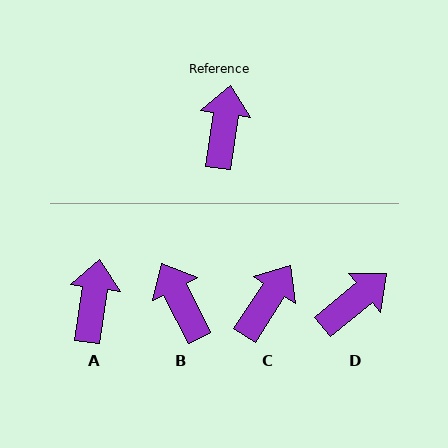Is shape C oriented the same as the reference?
No, it is off by about 25 degrees.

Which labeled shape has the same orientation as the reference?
A.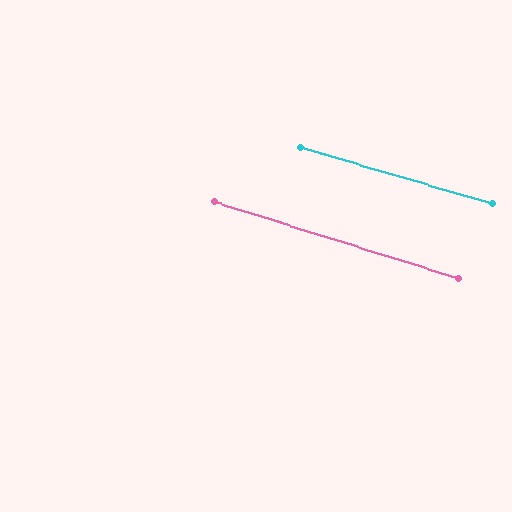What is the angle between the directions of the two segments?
Approximately 1 degree.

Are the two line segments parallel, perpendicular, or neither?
Parallel — their directions differ by only 1.1°.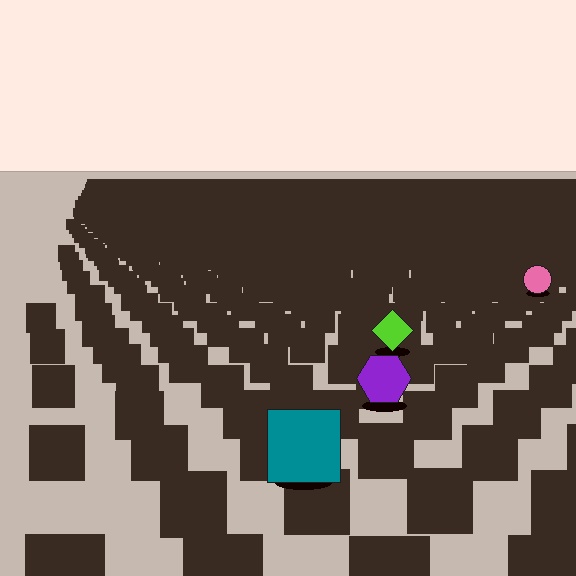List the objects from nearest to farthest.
From nearest to farthest: the teal square, the purple hexagon, the lime diamond, the pink circle.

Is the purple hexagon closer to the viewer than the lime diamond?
Yes. The purple hexagon is closer — you can tell from the texture gradient: the ground texture is coarser near it.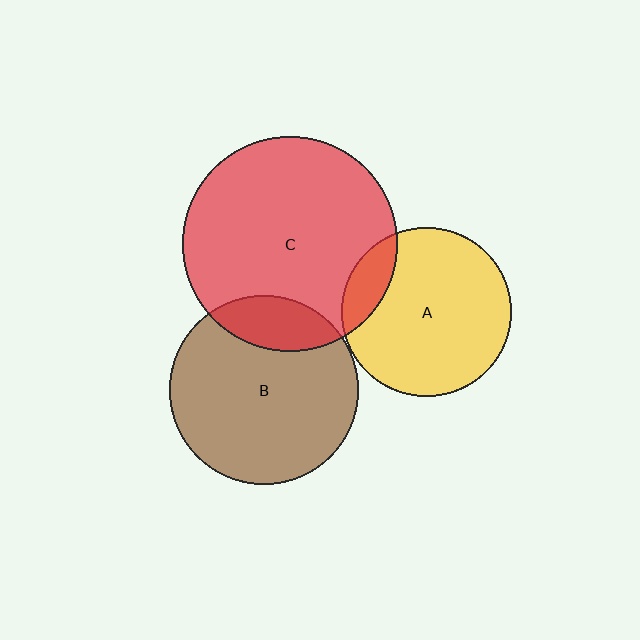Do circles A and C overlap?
Yes.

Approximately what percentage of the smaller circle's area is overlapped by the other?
Approximately 15%.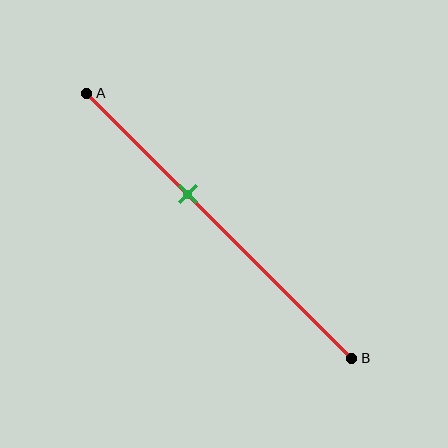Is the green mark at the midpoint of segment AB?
No, the mark is at about 40% from A, not at the 50% midpoint.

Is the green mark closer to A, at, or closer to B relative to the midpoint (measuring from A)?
The green mark is closer to point A than the midpoint of segment AB.